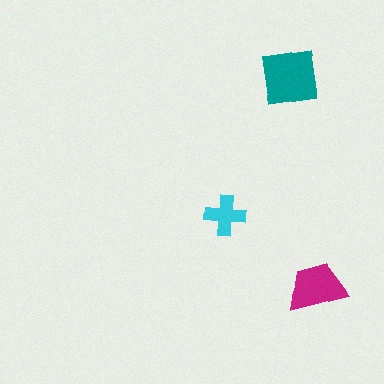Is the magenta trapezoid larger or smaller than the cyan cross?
Larger.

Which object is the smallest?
The cyan cross.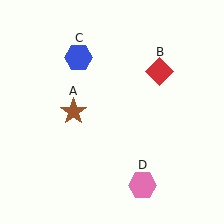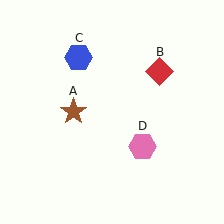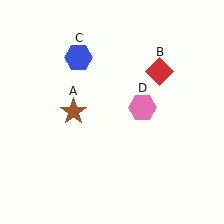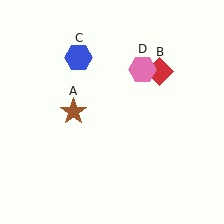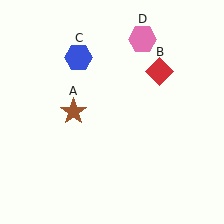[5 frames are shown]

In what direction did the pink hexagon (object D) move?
The pink hexagon (object D) moved up.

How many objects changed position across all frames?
1 object changed position: pink hexagon (object D).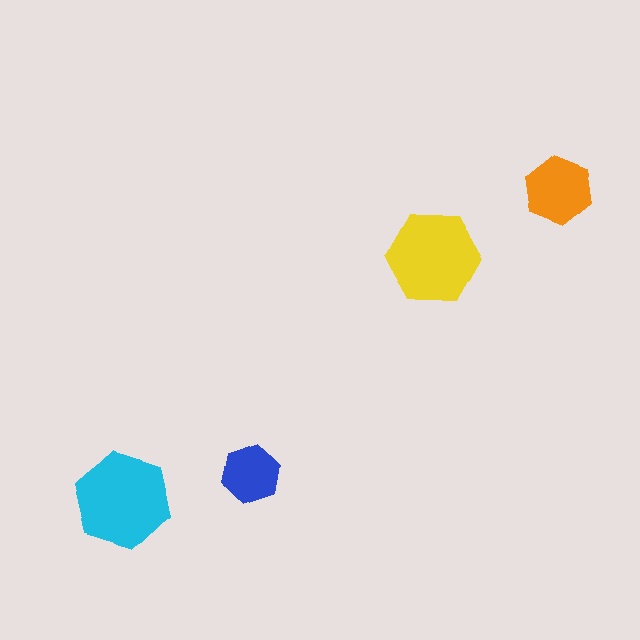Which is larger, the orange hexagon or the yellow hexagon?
The yellow one.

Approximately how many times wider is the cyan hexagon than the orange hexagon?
About 1.5 times wider.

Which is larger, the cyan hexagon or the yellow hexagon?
The cyan one.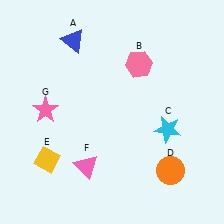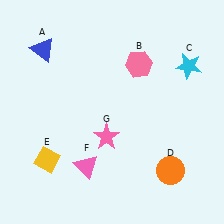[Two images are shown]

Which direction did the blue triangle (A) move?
The blue triangle (A) moved left.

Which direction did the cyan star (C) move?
The cyan star (C) moved up.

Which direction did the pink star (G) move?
The pink star (G) moved right.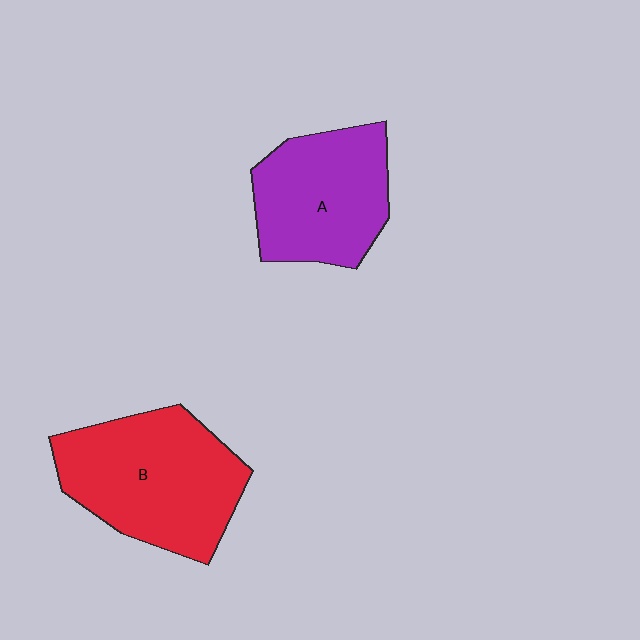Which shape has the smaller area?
Shape A (purple).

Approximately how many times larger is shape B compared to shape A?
Approximately 1.3 times.